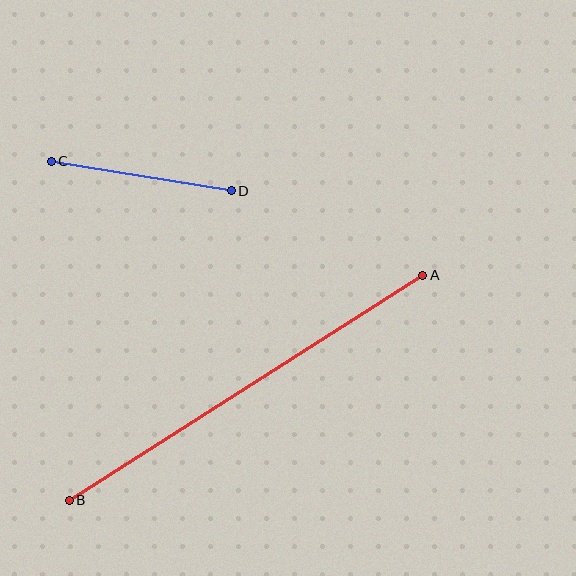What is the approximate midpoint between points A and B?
The midpoint is at approximately (246, 388) pixels.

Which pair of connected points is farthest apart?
Points A and B are farthest apart.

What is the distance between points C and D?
The distance is approximately 182 pixels.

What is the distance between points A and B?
The distance is approximately 419 pixels.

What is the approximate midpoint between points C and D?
The midpoint is at approximately (141, 176) pixels.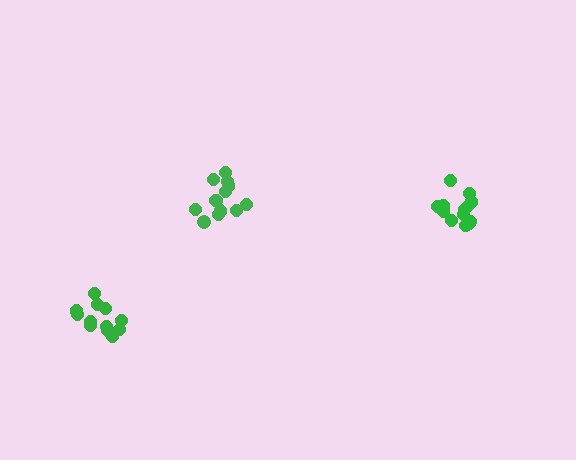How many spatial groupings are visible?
There are 3 spatial groupings.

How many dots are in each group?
Group 1: 12 dots, Group 2: 14 dots, Group 3: 12 dots (38 total).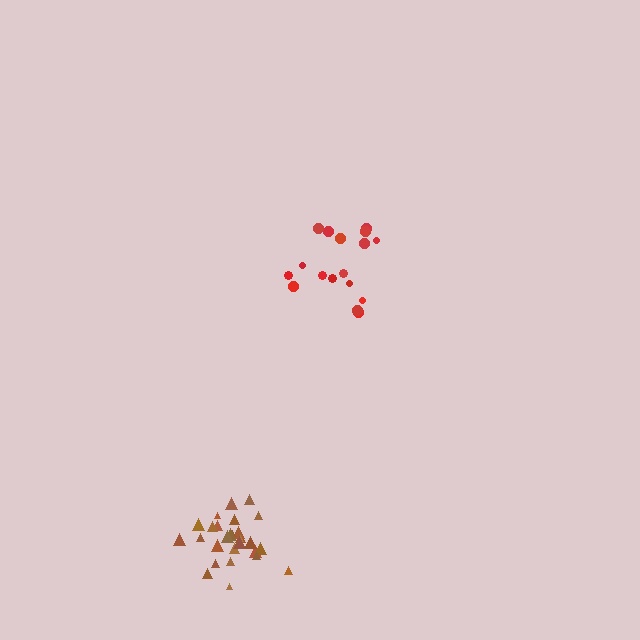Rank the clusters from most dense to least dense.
brown, red.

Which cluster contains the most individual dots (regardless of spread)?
Brown (28).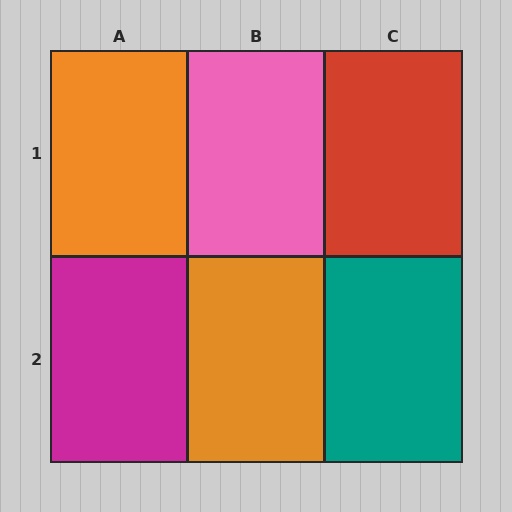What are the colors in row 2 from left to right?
Magenta, orange, teal.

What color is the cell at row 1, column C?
Red.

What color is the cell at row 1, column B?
Pink.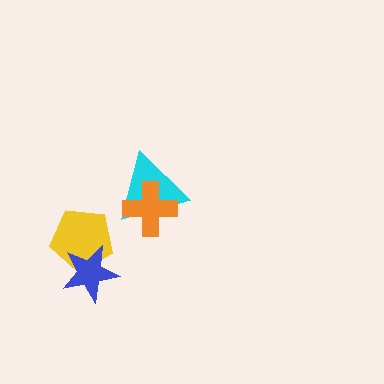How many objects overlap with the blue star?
1 object overlaps with the blue star.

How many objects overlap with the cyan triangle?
1 object overlaps with the cyan triangle.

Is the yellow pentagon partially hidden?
Yes, it is partially covered by another shape.